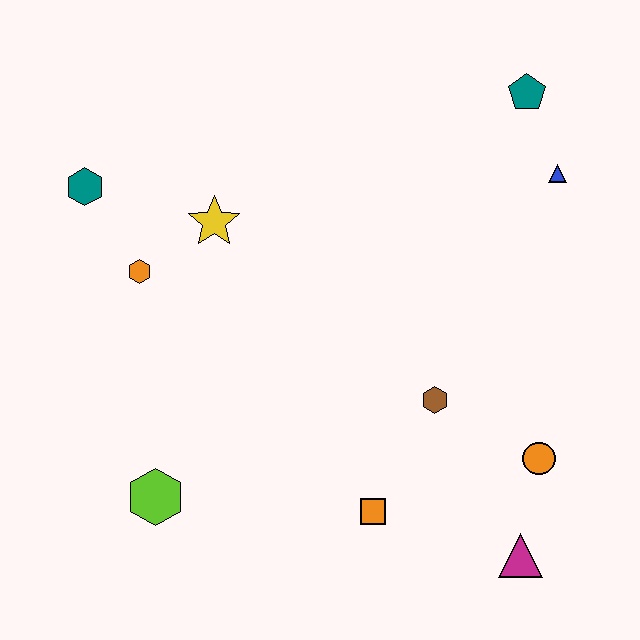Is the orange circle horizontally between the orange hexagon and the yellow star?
No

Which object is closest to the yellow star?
The orange hexagon is closest to the yellow star.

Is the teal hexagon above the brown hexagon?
Yes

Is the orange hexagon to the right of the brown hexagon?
No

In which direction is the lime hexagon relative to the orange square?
The lime hexagon is to the left of the orange square.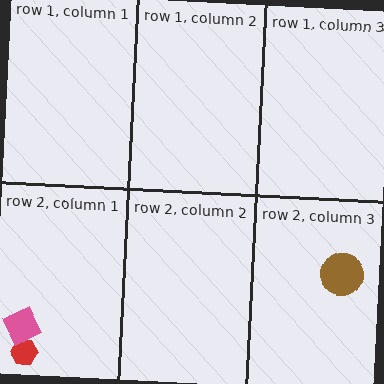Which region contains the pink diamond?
The row 2, column 1 region.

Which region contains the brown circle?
The row 2, column 3 region.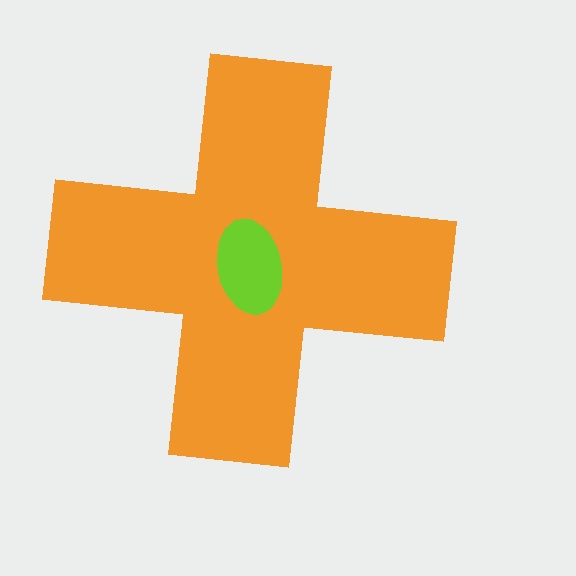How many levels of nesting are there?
2.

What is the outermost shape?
The orange cross.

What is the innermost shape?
The lime ellipse.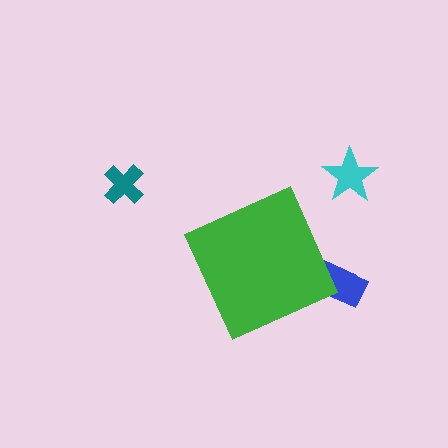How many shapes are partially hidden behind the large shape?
1 shape is partially hidden.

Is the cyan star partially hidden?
No, the cyan star is fully visible.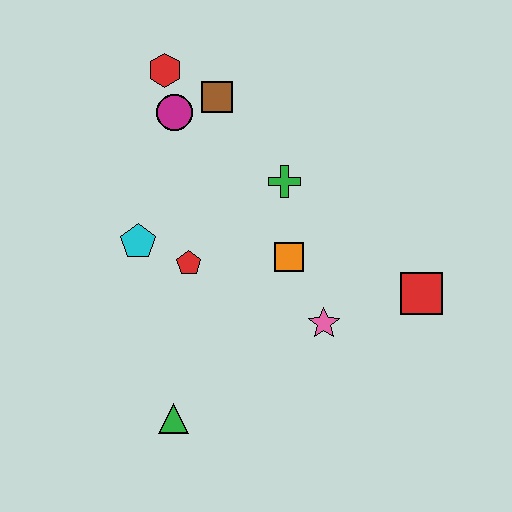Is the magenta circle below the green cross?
No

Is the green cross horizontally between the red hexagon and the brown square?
No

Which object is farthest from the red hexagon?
The green triangle is farthest from the red hexagon.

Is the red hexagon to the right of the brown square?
No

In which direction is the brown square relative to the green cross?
The brown square is above the green cross.